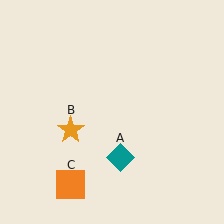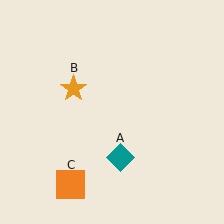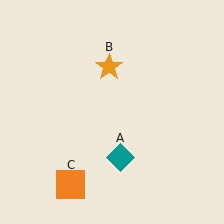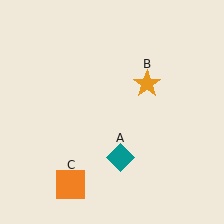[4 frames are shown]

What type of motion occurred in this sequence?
The orange star (object B) rotated clockwise around the center of the scene.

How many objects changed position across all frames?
1 object changed position: orange star (object B).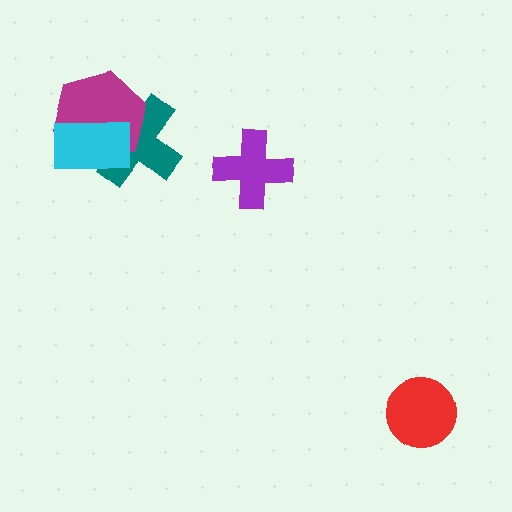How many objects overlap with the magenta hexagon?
2 objects overlap with the magenta hexagon.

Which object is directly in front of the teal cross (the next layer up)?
The magenta hexagon is directly in front of the teal cross.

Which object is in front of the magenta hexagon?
The cyan rectangle is in front of the magenta hexagon.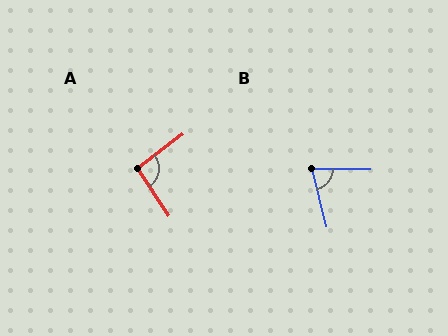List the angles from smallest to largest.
B (75°), A (94°).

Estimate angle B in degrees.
Approximately 75 degrees.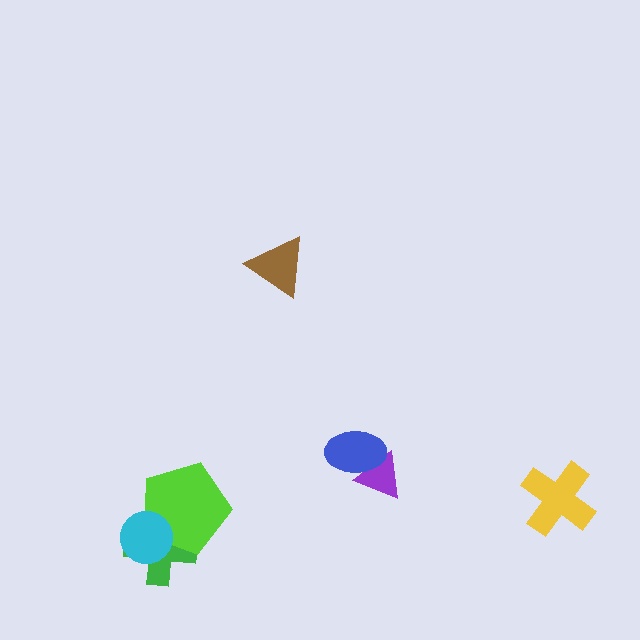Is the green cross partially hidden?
Yes, it is partially covered by another shape.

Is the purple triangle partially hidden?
Yes, it is partially covered by another shape.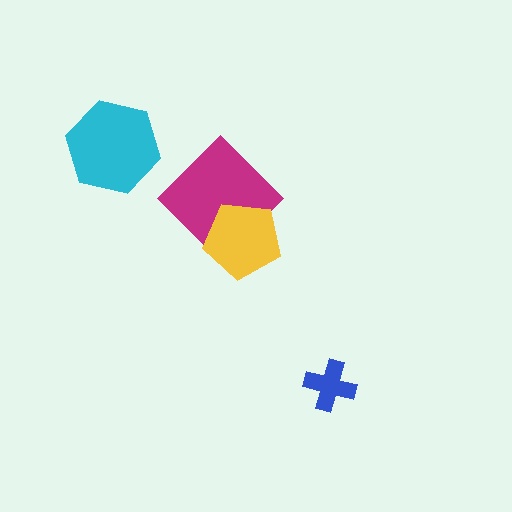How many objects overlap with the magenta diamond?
1 object overlaps with the magenta diamond.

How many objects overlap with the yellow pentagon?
1 object overlaps with the yellow pentagon.